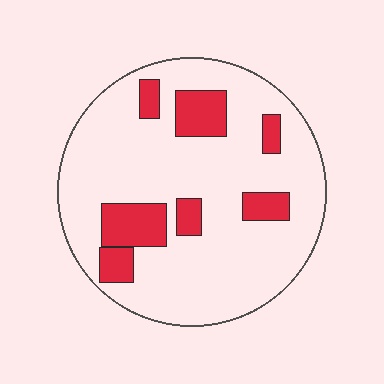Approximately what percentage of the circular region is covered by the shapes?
Approximately 20%.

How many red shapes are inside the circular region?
7.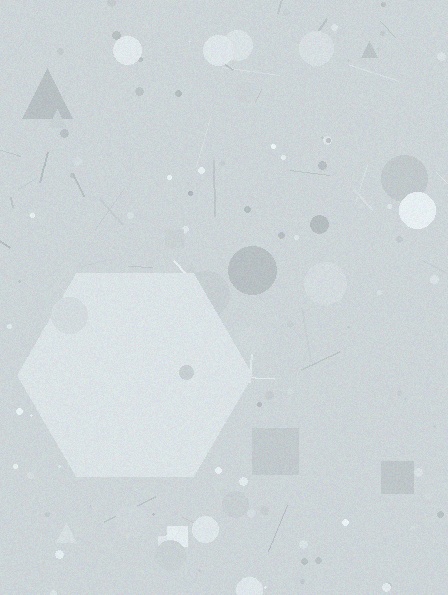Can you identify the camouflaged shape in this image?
The camouflaged shape is a hexagon.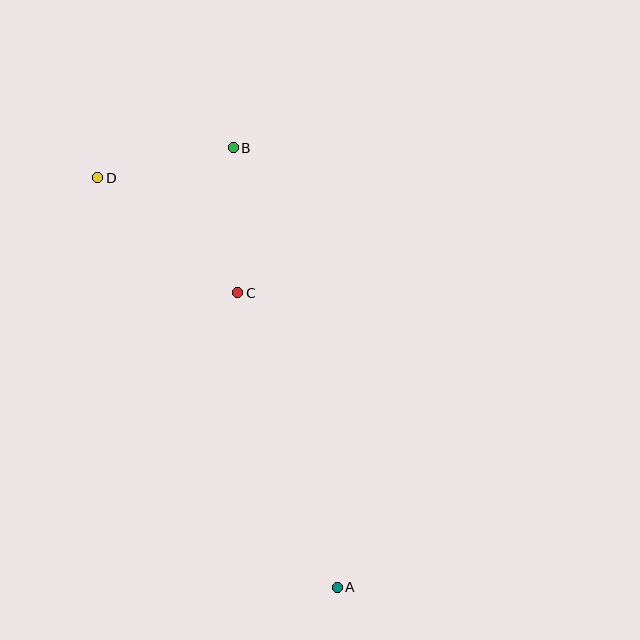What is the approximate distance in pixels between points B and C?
The distance between B and C is approximately 145 pixels.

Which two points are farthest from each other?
Points A and D are farthest from each other.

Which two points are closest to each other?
Points B and D are closest to each other.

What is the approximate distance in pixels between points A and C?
The distance between A and C is approximately 311 pixels.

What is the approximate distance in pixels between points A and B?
The distance between A and B is approximately 452 pixels.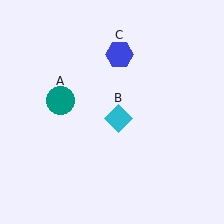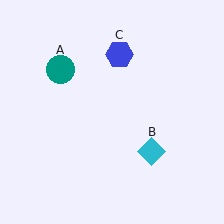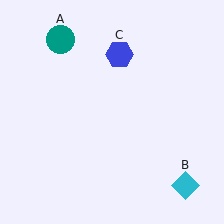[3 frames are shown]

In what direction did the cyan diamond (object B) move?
The cyan diamond (object B) moved down and to the right.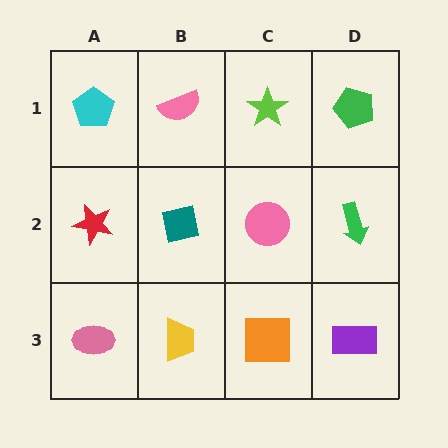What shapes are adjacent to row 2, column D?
A green pentagon (row 1, column D), a purple rectangle (row 3, column D), a pink circle (row 2, column C).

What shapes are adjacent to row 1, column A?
A red star (row 2, column A), a pink semicircle (row 1, column B).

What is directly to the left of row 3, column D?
An orange square.